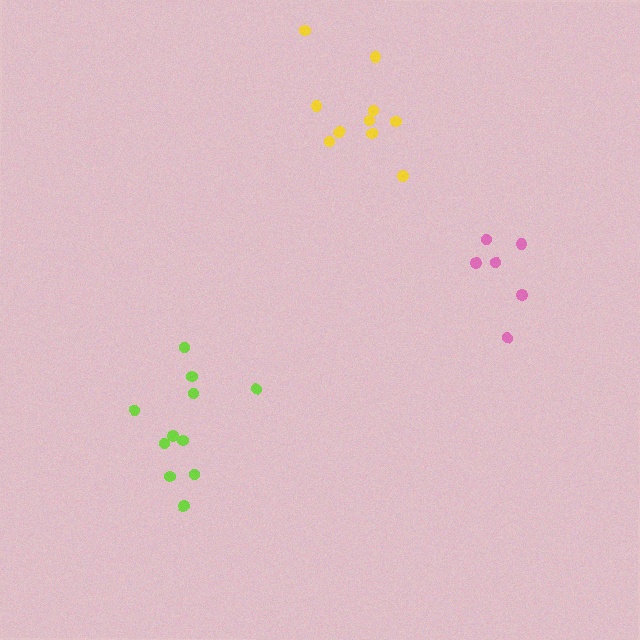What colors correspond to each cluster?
The clusters are colored: lime, yellow, pink.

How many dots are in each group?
Group 1: 11 dots, Group 2: 10 dots, Group 3: 6 dots (27 total).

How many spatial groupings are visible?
There are 3 spatial groupings.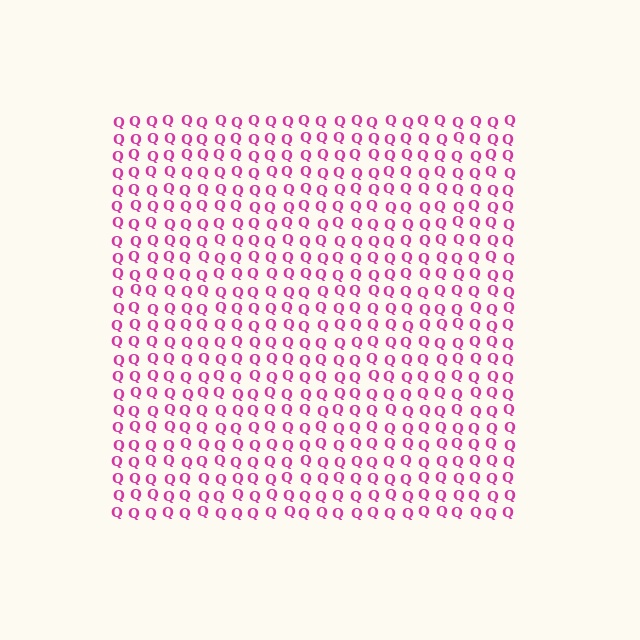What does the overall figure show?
The overall figure shows a square.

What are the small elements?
The small elements are letter Q's.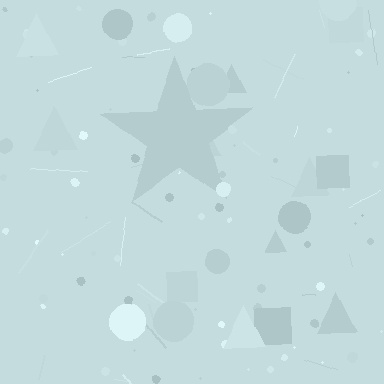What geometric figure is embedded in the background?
A star is embedded in the background.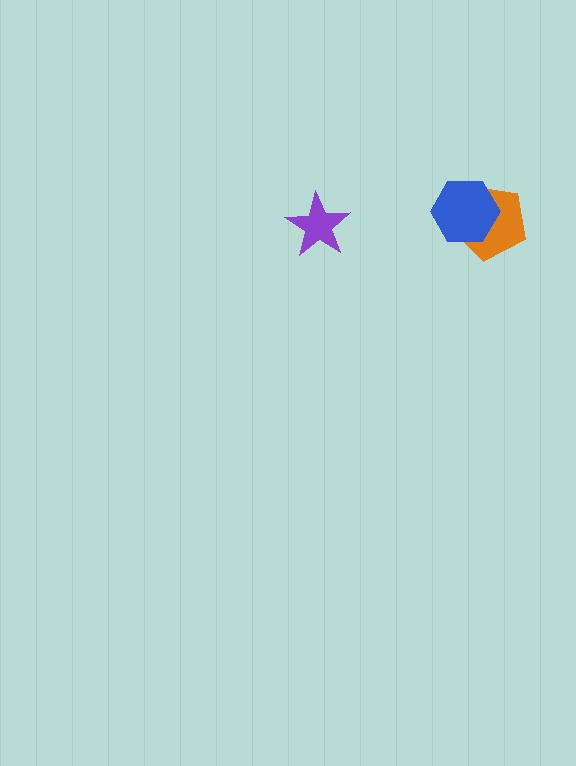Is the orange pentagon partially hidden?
Yes, it is partially covered by another shape.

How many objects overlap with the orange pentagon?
1 object overlaps with the orange pentagon.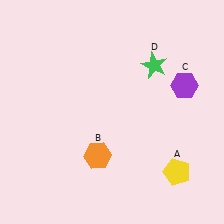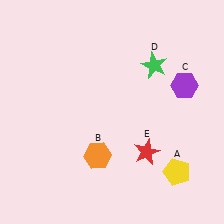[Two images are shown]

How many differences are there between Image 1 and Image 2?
There is 1 difference between the two images.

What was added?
A red star (E) was added in Image 2.